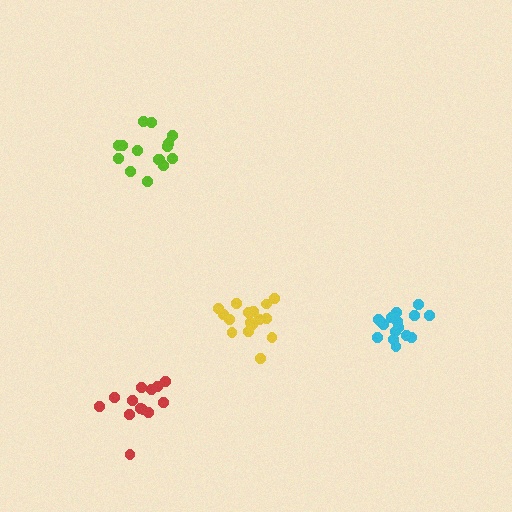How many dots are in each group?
Group 1: 13 dots, Group 2: 16 dots, Group 3: 15 dots, Group 4: 16 dots (60 total).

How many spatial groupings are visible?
There are 4 spatial groupings.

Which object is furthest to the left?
The red cluster is leftmost.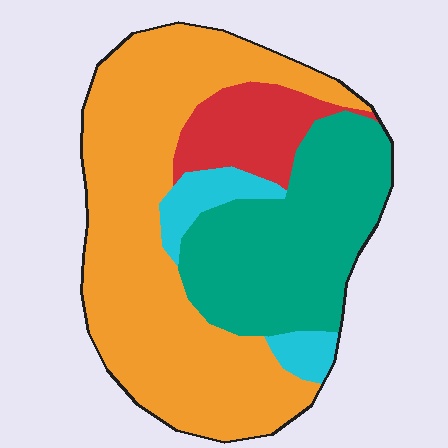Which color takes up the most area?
Orange, at roughly 50%.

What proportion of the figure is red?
Red covers about 10% of the figure.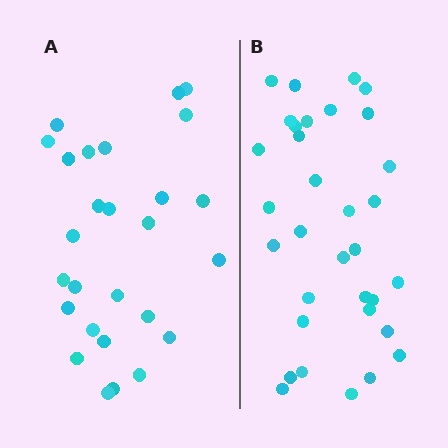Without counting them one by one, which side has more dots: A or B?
Region B (the right region) has more dots.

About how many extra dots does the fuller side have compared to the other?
Region B has about 6 more dots than region A.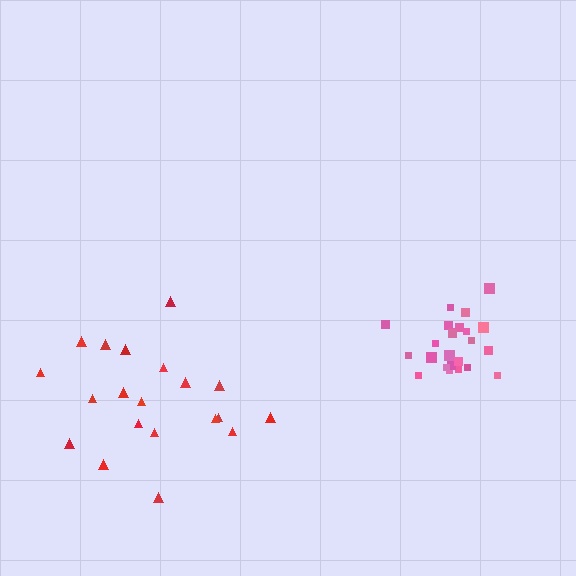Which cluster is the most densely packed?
Pink.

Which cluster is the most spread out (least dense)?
Red.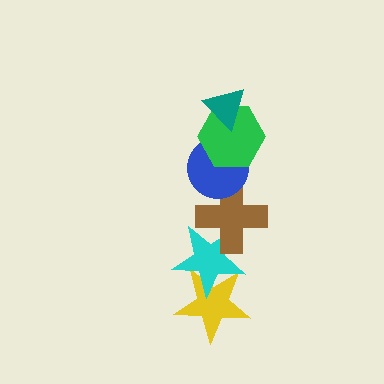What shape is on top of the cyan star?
The brown cross is on top of the cyan star.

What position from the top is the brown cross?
The brown cross is 4th from the top.